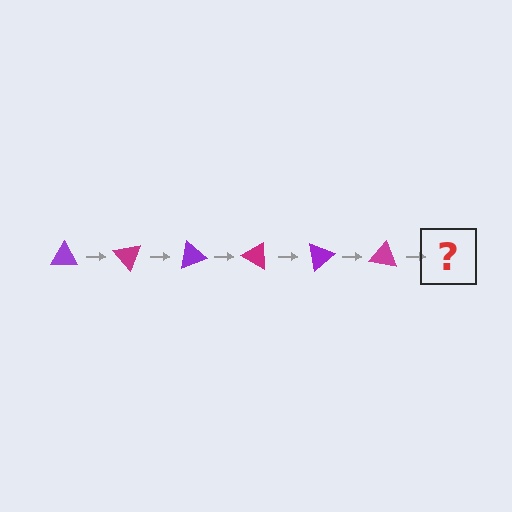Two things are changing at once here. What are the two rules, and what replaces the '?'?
The two rules are that it rotates 50 degrees each step and the color cycles through purple and magenta. The '?' should be a purple triangle, rotated 300 degrees from the start.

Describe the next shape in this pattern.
It should be a purple triangle, rotated 300 degrees from the start.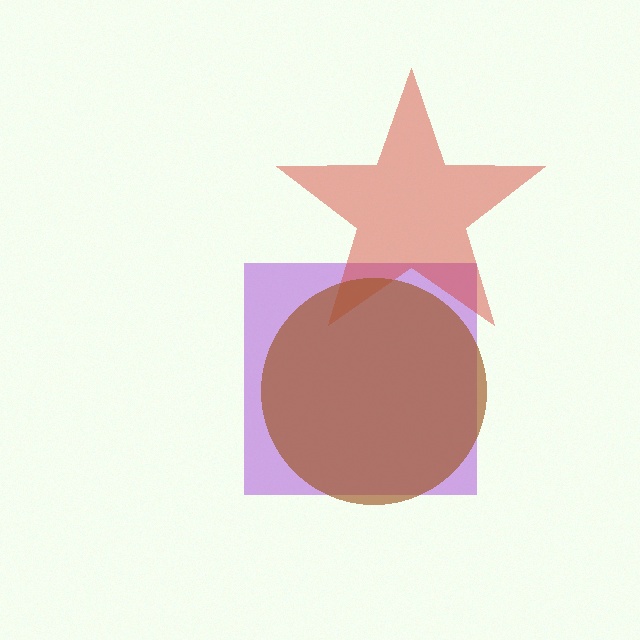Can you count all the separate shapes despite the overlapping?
Yes, there are 3 separate shapes.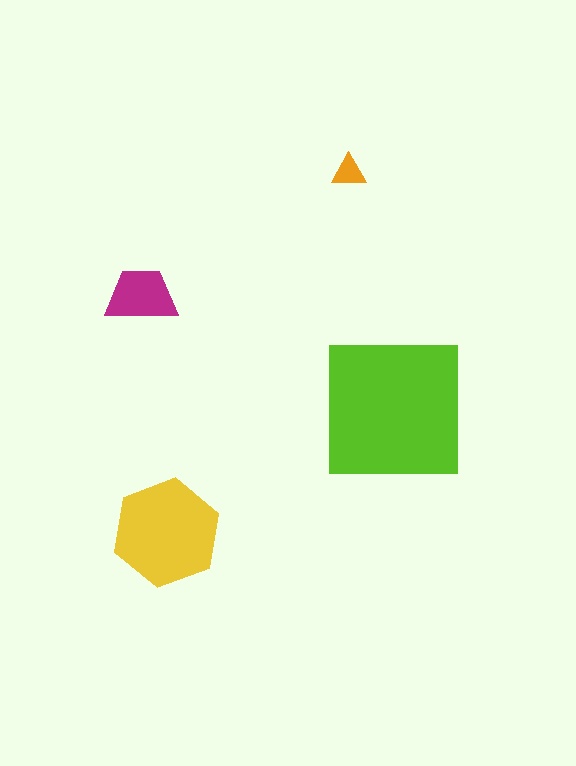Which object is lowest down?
The yellow hexagon is bottommost.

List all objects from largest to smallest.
The lime square, the yellow hexagon, the magenta trapezoid, the orange triangle.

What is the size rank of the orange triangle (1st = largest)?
4th.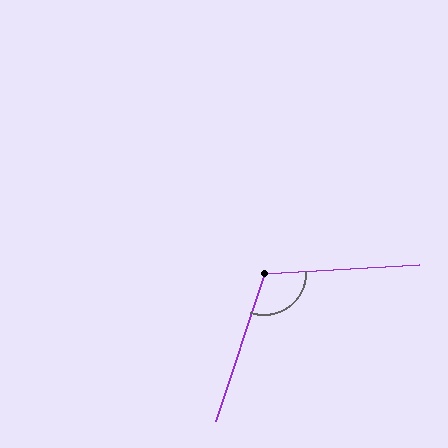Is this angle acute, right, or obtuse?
It is obtuse.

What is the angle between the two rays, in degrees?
Approximately 111 degrees.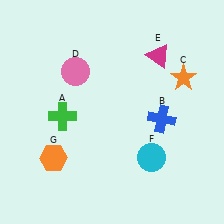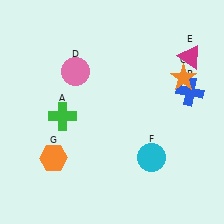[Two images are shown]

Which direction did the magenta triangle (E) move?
The magenta triangle (E) moved right.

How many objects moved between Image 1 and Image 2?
2 objects moved between the two images.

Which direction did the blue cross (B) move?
The blue cross (B) moved right.